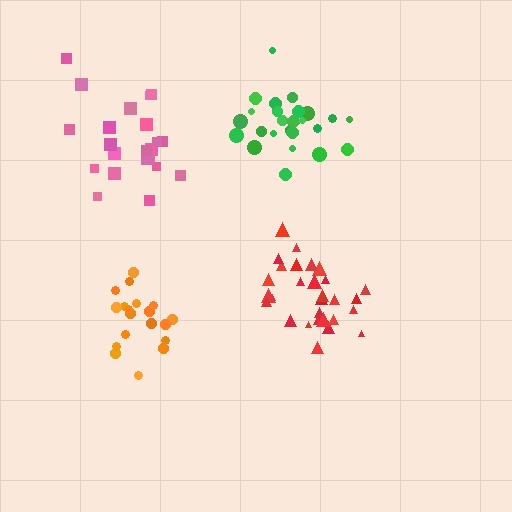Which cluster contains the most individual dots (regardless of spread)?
Red (30).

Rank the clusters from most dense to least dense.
red, green, orange, pink.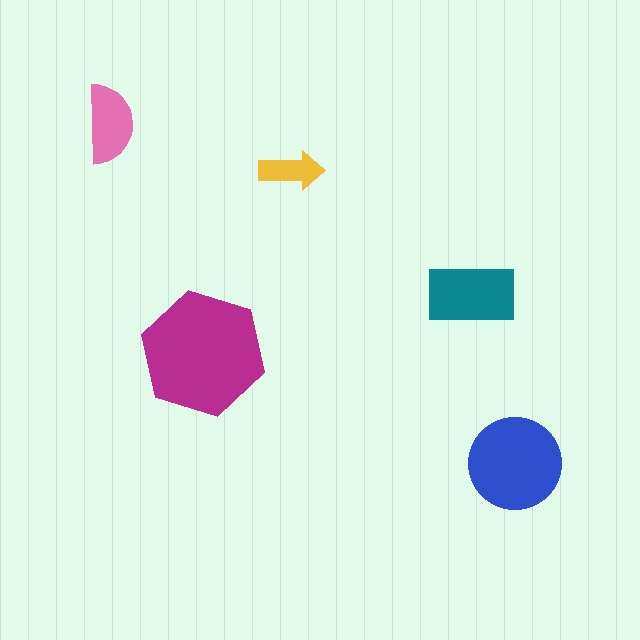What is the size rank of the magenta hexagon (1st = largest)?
1st.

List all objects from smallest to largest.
The yellow arrow, the pink semicircle, the teal rectangle, the blue circle, the magenta hexagon.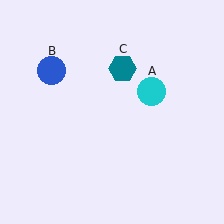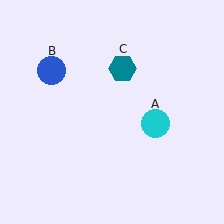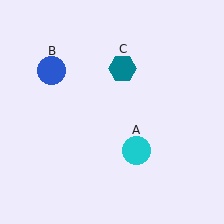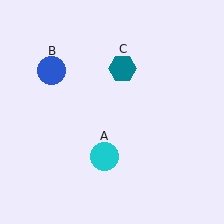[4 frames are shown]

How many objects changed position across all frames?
1 object changed position: cyan circle (object A).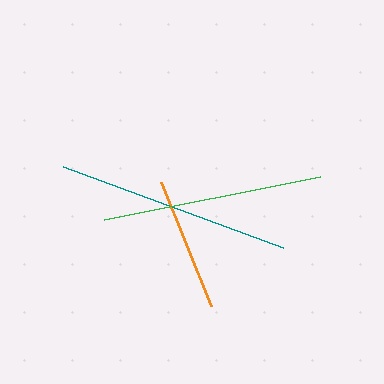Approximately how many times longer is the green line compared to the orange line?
The green line is approximately 1.7 times the length of the orange line.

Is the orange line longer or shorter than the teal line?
The teal line is longer than the orange line.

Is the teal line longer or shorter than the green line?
The teal line is longer than the green line.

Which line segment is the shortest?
The orange line is the shortest at approximately 134 pixels.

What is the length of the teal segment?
The teal segment is approximately 235 pixels long.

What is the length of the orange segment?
The orange segment is approximately 134 pixels long.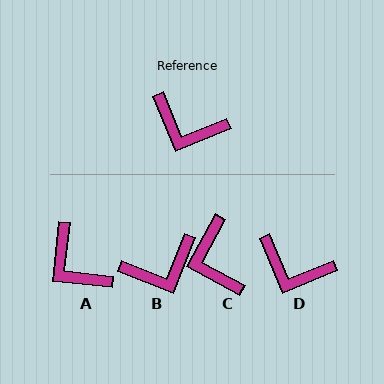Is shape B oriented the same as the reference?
No, it is off by about 46 degrees.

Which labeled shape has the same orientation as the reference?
D.